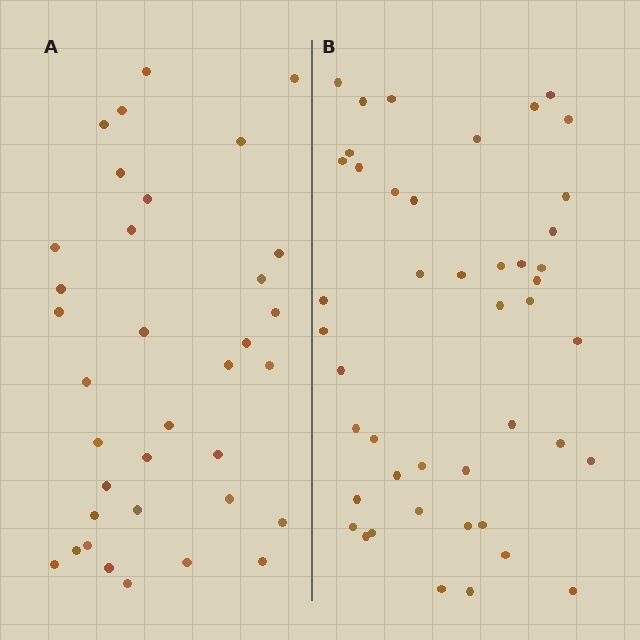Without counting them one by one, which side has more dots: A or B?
Region B (the right region) has more dots.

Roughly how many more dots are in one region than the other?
Region B has roughly 10 or so more dots than region A.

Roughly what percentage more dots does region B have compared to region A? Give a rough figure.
About 30% more.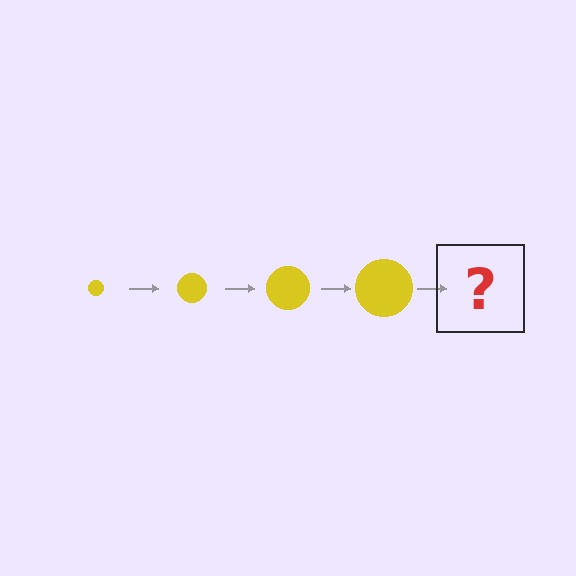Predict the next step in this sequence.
The next step is a yellow circle, larger than the previous one.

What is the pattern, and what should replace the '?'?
The pattern is that the circle gets progressively larger each step. The '?' should be a yellow circle, larger than the previous one.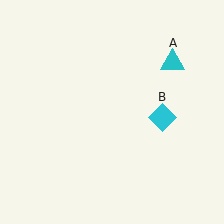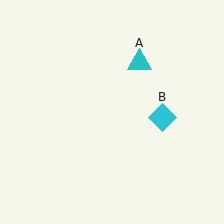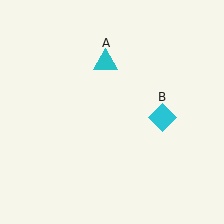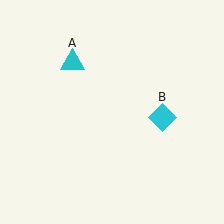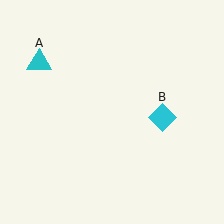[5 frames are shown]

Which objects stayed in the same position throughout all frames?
Cyan diamond (object B) remained stationary.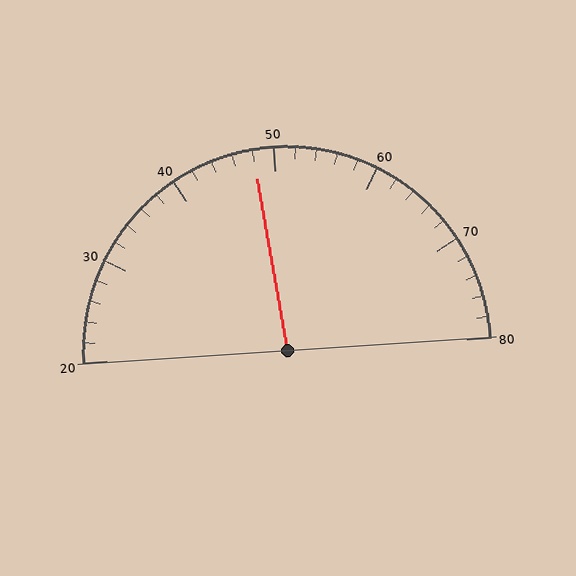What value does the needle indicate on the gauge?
The needle indicates approximately 48.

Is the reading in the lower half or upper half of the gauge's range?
The reading is in the lower half of the range (20 to 80).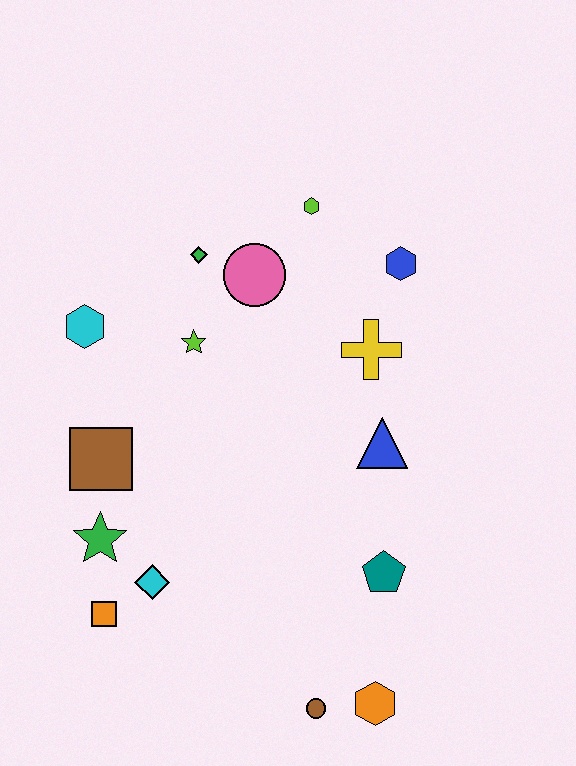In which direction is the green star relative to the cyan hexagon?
The green star is below the cyan hexagon.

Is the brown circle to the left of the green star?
No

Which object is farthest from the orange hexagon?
The lime hexagon is farthest from the orange hexagon.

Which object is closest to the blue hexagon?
The yellow cross is closest to the blue hexagon.